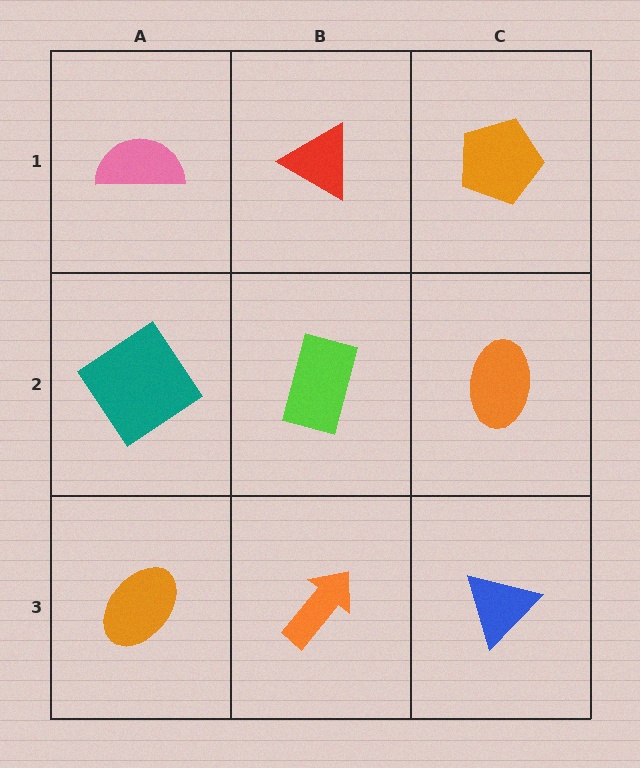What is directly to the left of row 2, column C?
A lime rectangle.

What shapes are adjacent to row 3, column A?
A teal diamond (row 2, column A), an orange arrow (row 3, column B).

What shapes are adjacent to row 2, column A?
A pink semicircle (row 1, column A), an orange ellipse (row 3, column A), a lime rectangle (row 2, column B).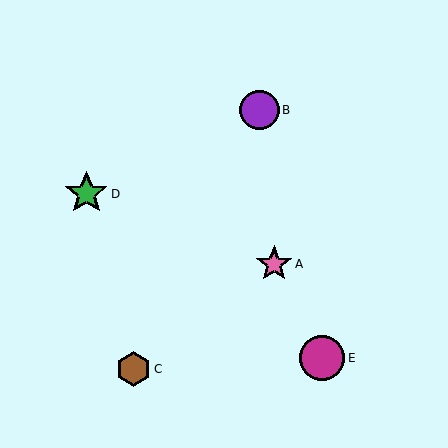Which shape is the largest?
The magenta circle (labeled E) is the largest.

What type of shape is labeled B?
Shape B is a purple circle.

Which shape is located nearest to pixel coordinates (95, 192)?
The green star (labeled D) at (86, 194) is nearest to that location.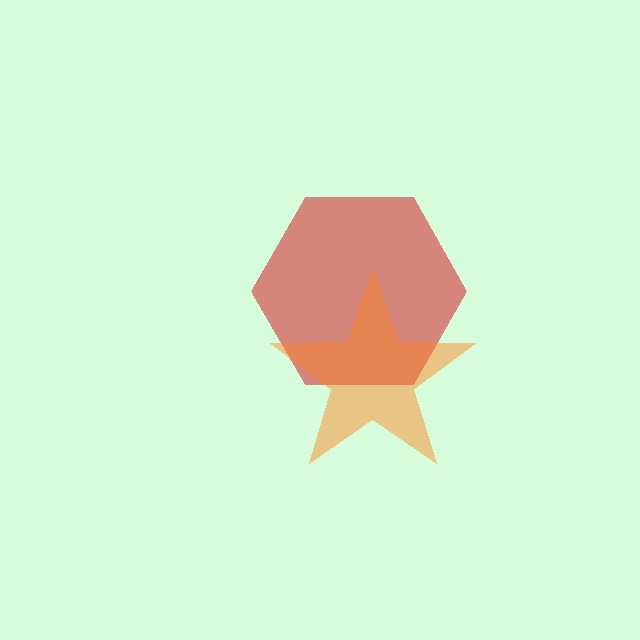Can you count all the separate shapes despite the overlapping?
Yes, there are 2 separate shapes.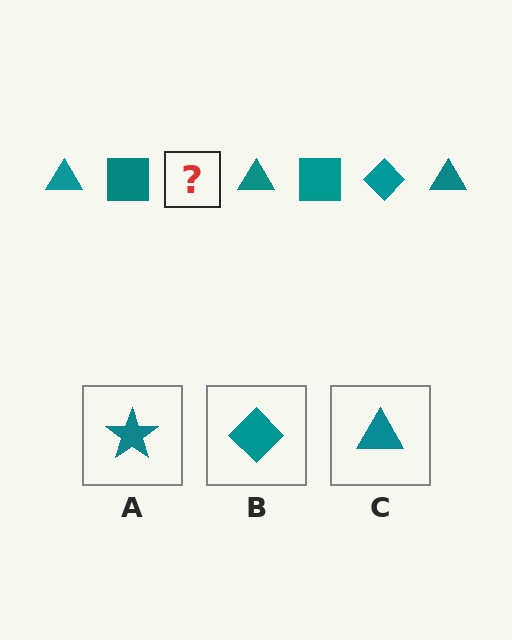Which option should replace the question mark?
Option B.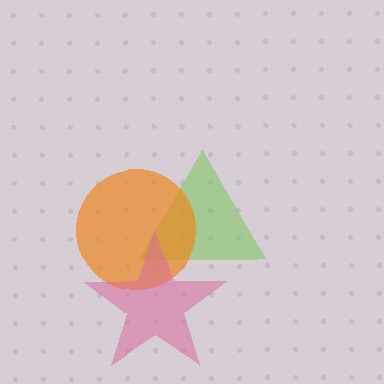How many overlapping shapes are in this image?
There are 3 overlapping shapes in the image.